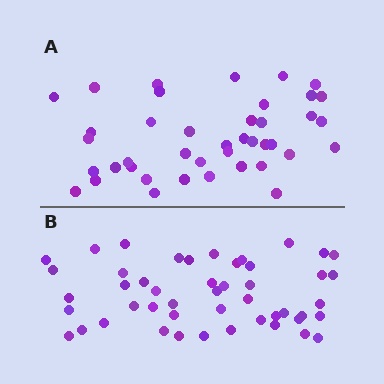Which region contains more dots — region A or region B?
Region B (the bottom region) has more dots.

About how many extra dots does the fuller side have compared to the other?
Region B has roughly 8 or so more dots than region A.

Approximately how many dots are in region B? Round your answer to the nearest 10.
About 50 dots. (The exact count is 48, which rounds to 50.)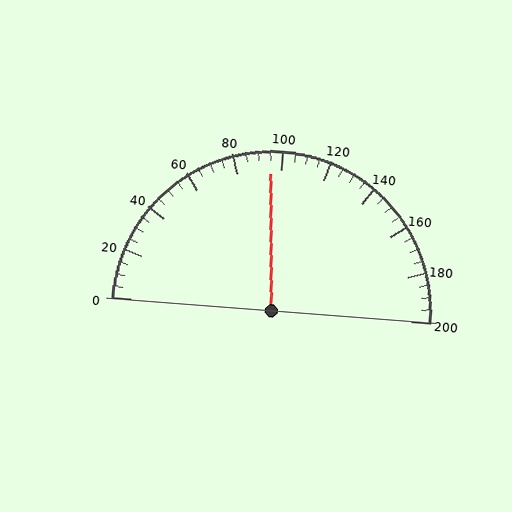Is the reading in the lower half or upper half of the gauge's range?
The reading is in the lower half of the range (0 to 200).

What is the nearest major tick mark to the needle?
The nearest major tick mark is 100.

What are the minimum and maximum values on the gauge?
The gauge ranges from 0 to 200.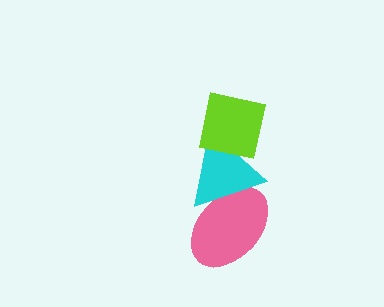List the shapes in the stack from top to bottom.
From top to bottom: the lime square, the cyan triangle, the pink ellipse.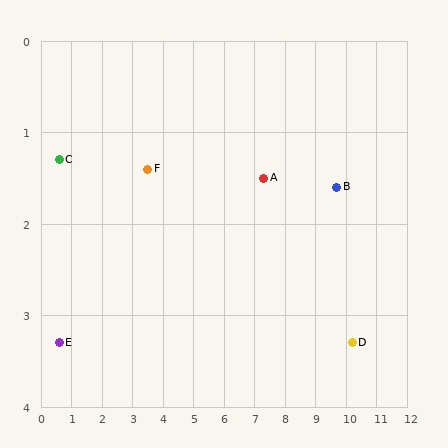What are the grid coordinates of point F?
Point F is at approximately (3.5, 1.4).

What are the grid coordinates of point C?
Point C is at approximately (0.6, 1.3).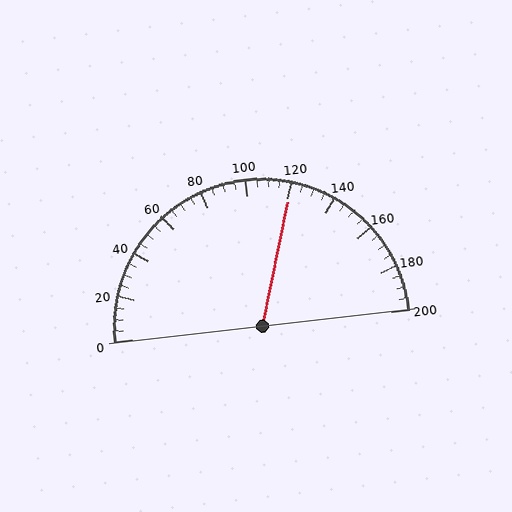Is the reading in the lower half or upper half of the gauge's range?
The reading is in the upper half of the range (0 to 200).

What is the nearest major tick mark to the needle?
The nearest major tick mark is 120.